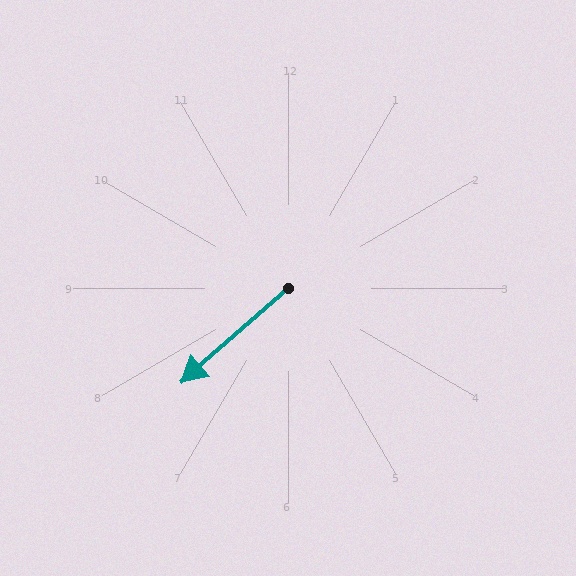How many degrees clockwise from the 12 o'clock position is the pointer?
Approximately 229 degrees.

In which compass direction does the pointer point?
Southwest.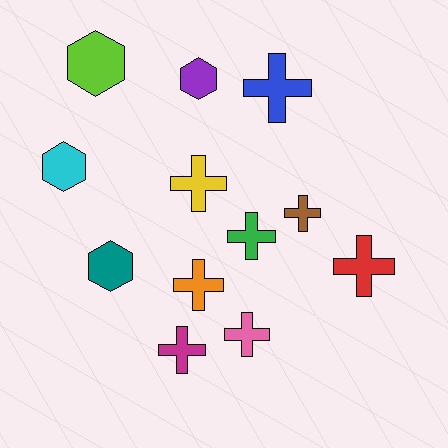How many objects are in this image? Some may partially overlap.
There are 12 objects.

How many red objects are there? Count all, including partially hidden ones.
There is 1 red object.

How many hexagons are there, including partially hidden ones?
There are 4 hexagons.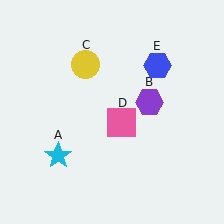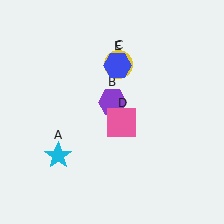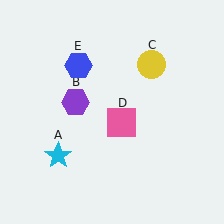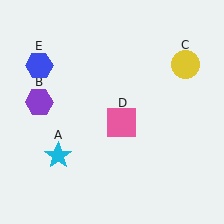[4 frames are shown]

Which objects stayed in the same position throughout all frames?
Cyan star (object A) and pink square (object D) remained stationary.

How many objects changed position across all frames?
3 objects changed position: purple hexagon (object B), yellow circle (object C), blue hexagon (object E).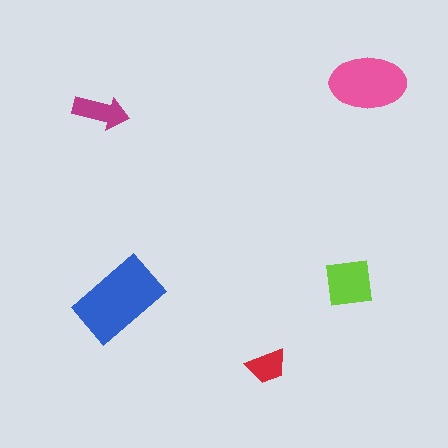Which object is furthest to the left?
The magenta arrow is leftmost.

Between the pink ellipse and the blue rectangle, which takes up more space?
The blue rectangle.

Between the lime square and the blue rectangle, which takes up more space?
The blue rectangle.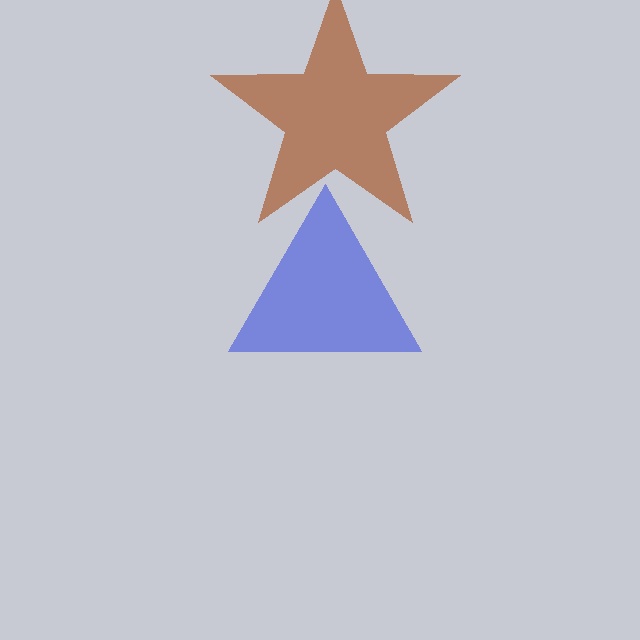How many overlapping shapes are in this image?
There are 2 overlapping shapes in the image.